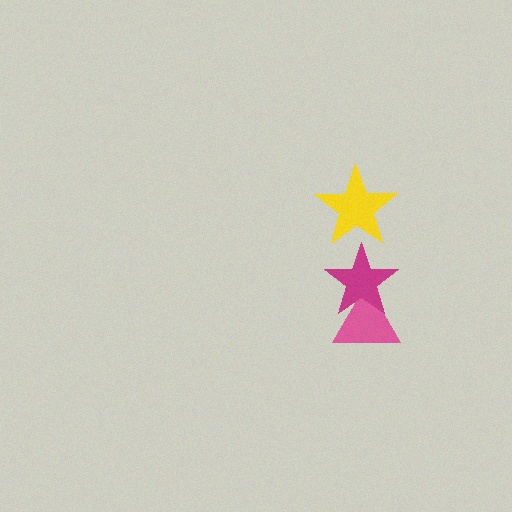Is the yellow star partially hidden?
No, no other shape covers it.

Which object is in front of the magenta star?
The yellow star is in front of the magenta star.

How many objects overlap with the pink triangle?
1 object overlaps with the pink triangle.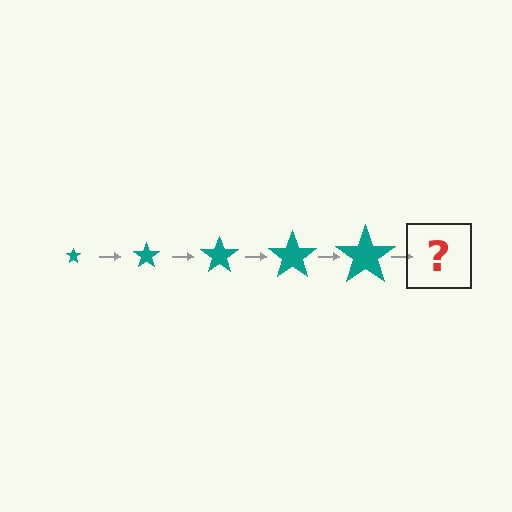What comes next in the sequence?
The next element should be a teal star, larger than the previous one.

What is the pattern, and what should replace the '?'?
The pattern is that the star gets progressively larger each step. The '?' should be a teal star, larger than the previous one.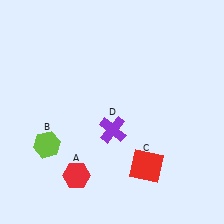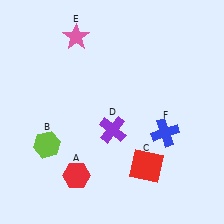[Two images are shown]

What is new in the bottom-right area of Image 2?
A blue cross (F) was added in the bottom-right area of Image 2.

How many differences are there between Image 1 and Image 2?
There are 2 differences between the two images.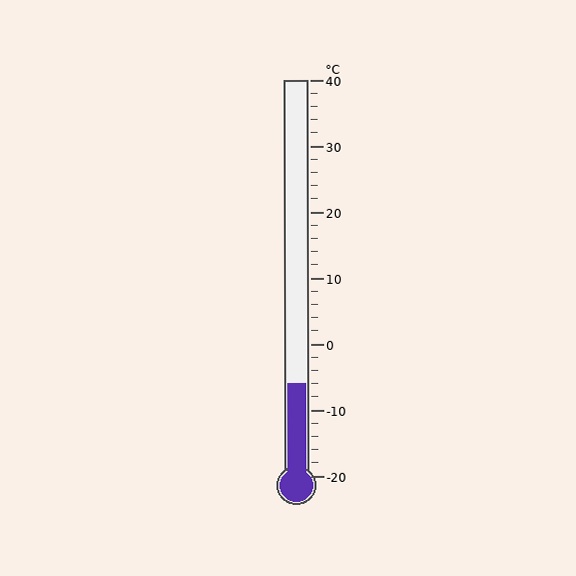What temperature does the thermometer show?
The thermometer shows approximately -6°C.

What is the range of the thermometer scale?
The thermometer scale ranges from -20°C to 40°C.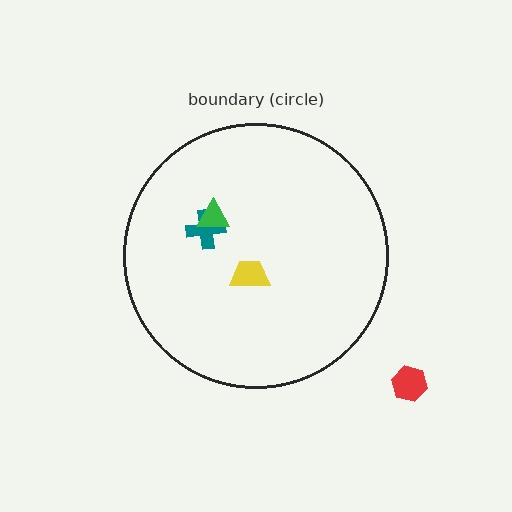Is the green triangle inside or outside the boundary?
Inside.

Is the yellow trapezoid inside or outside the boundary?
Inside.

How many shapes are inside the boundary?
3 inside, 1 outside.